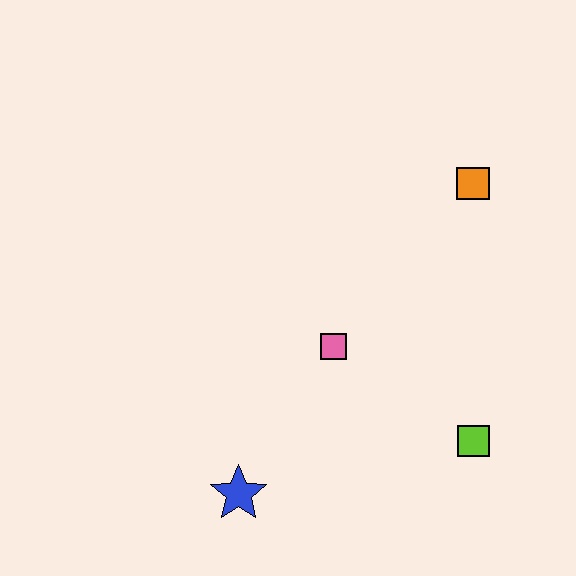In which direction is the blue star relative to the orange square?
The blue star is below the orange square.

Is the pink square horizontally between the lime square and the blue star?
Yes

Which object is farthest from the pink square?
The orange square is farthest from the pink square.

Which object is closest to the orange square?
The pink square is closest to the orange square.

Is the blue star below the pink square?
Yes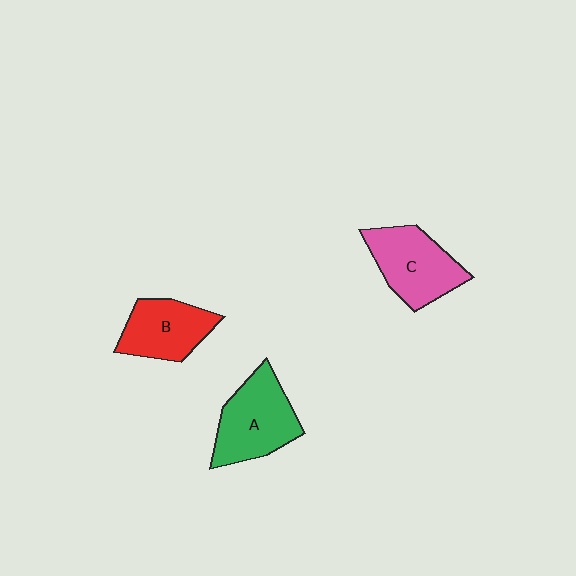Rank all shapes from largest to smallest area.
From largest to smallest: A (green), C (pink), B (red).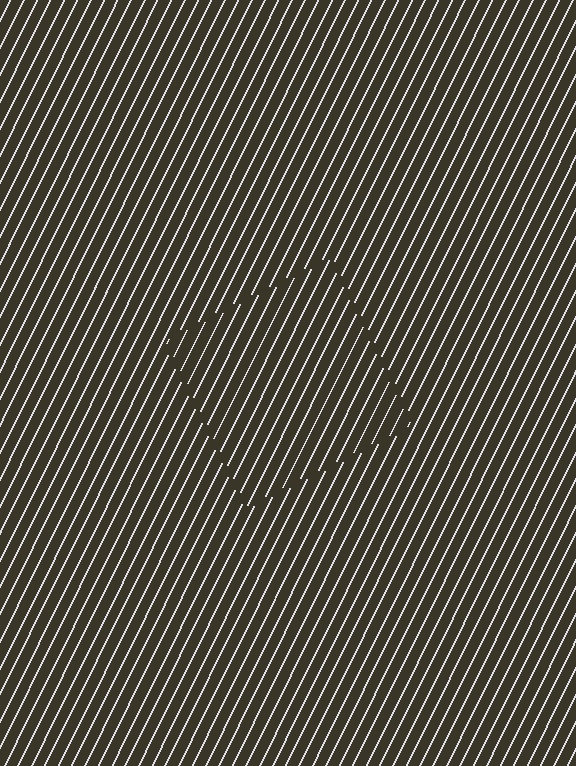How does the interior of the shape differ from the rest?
The interior of the shape contains the same grating, shifted by half a period — the contour is defined by the phase discontinuity where line-ends from the inner and outer gratings abut.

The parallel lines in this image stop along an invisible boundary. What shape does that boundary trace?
An illusory square. The interior of the shape contains the same grating, shifted by half a period — the contour is defined by the phase discontinuity where line-ends from the inner and outer gratings abut.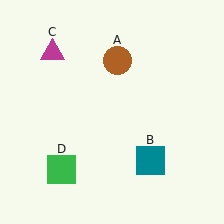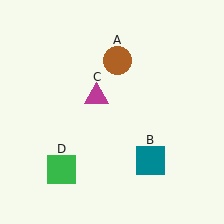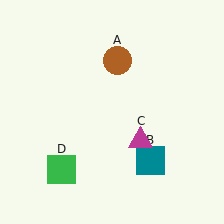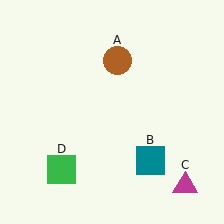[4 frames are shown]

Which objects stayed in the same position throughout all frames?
Brown circle (object A) and teal square (object B) and green square (object D) remained stationary.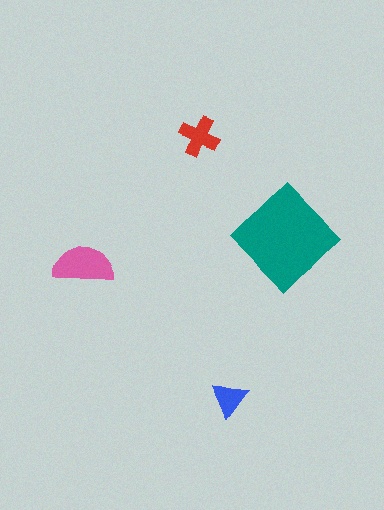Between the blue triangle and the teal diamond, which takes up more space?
The teal diamond.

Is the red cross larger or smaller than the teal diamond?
Smaller.